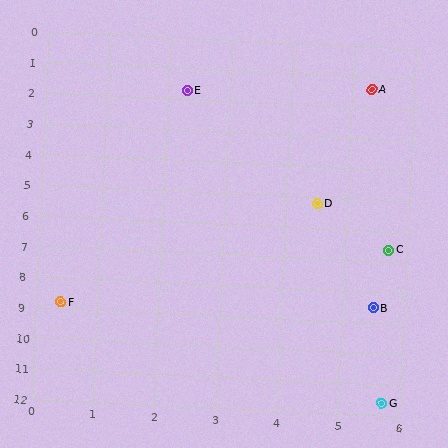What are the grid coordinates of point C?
Point C is at approximately (5.7, 6.6).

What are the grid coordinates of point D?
Point D is at approximately (4.5, 5.2).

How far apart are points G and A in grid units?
Points G and A are about 10.2 grid units apart.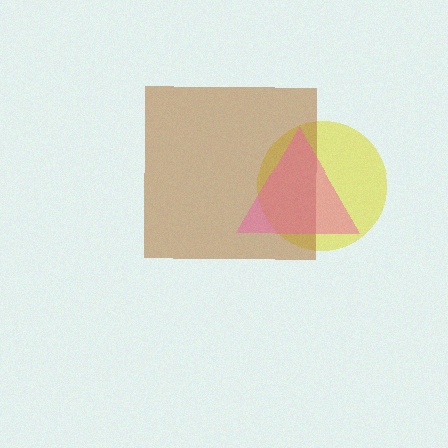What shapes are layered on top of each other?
The layered shapes are: a yellow circle, a brown square, a pink triangle.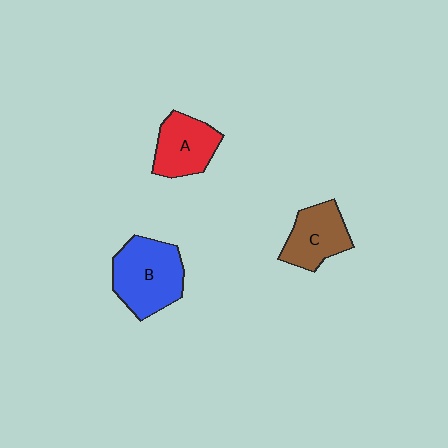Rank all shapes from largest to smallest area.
From largest to smallest: B (blue), A (red), C (brown).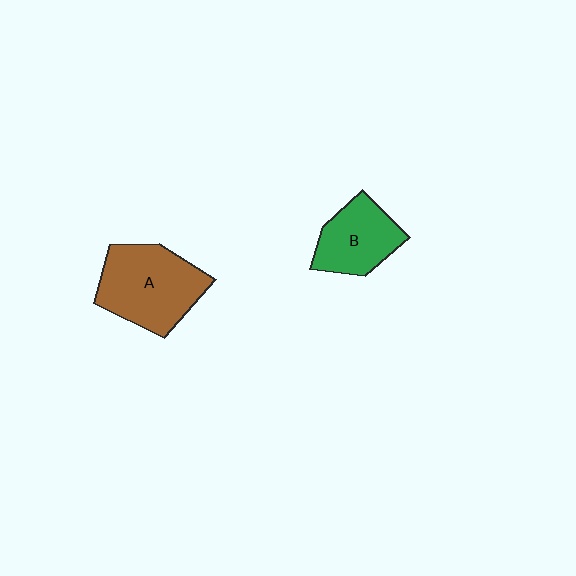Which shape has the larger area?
Shape A (brown).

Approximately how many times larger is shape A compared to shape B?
Approximately 1.5 times.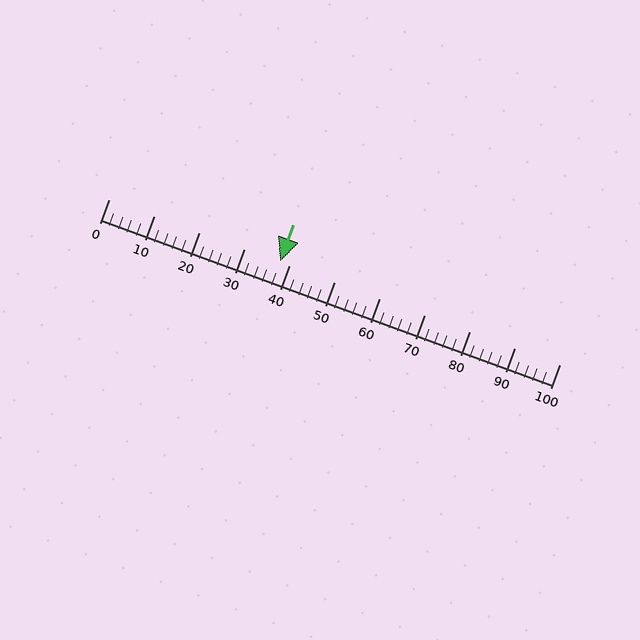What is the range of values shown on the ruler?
The ruler shows values from 0 to 100.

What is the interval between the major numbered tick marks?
The major tick marks are spaced 10 units apart.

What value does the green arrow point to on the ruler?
The green arrow points to approximately 38.